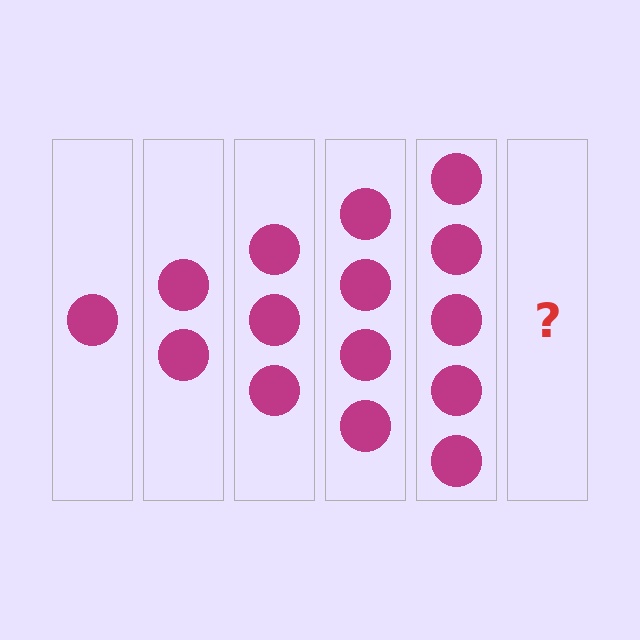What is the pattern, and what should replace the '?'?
The pattern is that each step adds one more circle. The '?' should be 6 circles.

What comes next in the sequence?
The next element should be 6 circles.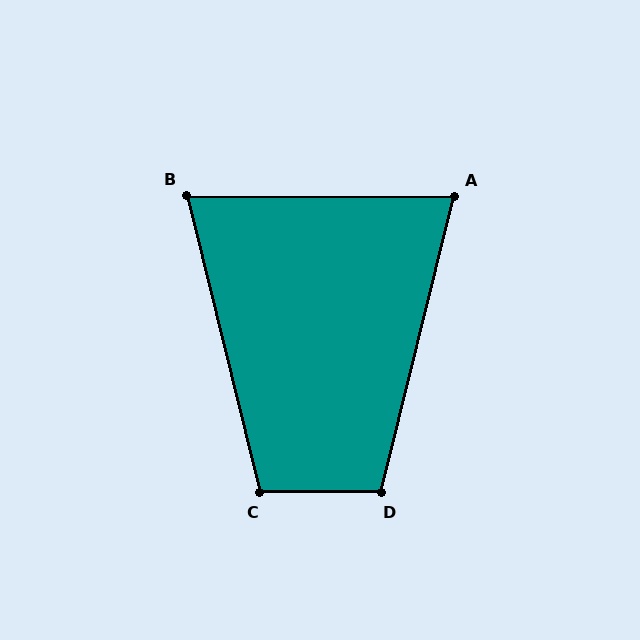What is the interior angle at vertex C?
Approximately 104 degrees (obtuse).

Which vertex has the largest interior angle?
D, at approximately 104 degrees.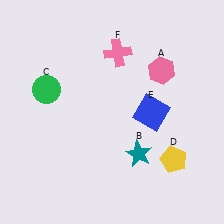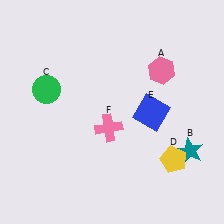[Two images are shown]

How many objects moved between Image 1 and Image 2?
2 objects moved between the two images.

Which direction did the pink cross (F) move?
The pink cross (F) moved down.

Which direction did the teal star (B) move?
The teal star (B) moved right.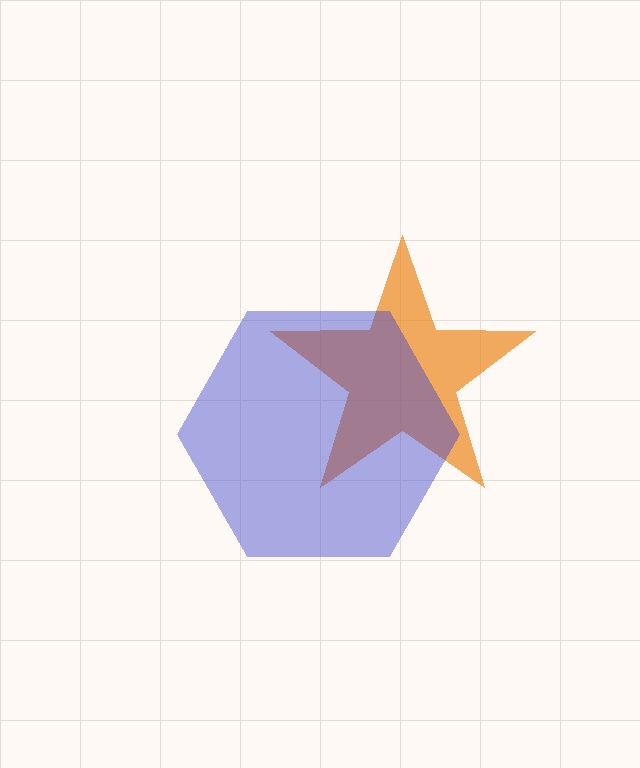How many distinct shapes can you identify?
There are 2 distinct shapes: an orange star, a blue hexagon.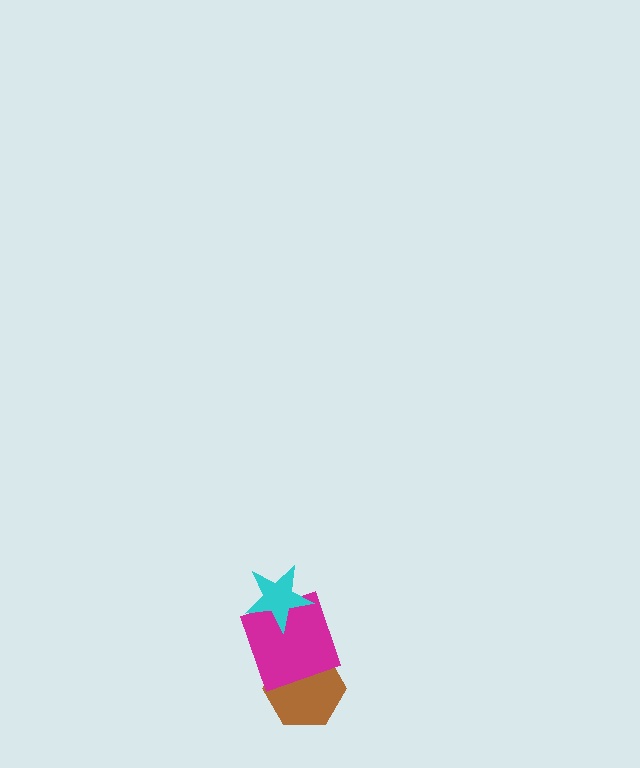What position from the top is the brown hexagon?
The brown hexagon is 3rd from the top.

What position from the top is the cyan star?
The cyan star is 1st from the top.